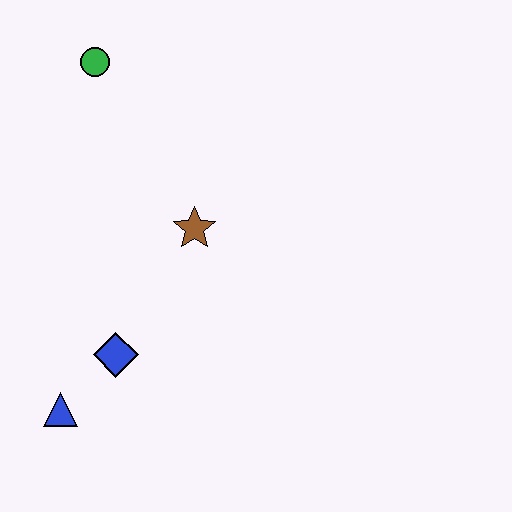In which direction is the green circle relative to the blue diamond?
The green circle is above the blue diamond.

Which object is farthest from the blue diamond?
The green circle is farthest from the blue diamond.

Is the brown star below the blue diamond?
No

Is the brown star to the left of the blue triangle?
No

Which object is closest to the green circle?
The brown star is closest to the green circle.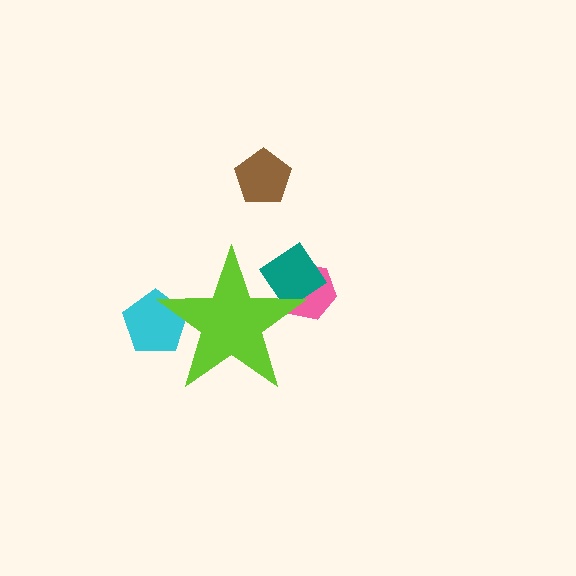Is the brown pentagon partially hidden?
No, the brown pentagon is fully visible.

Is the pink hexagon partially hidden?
Yes, the pink hexagon is partially hidden behind the lime star.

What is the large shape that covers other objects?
A lime star.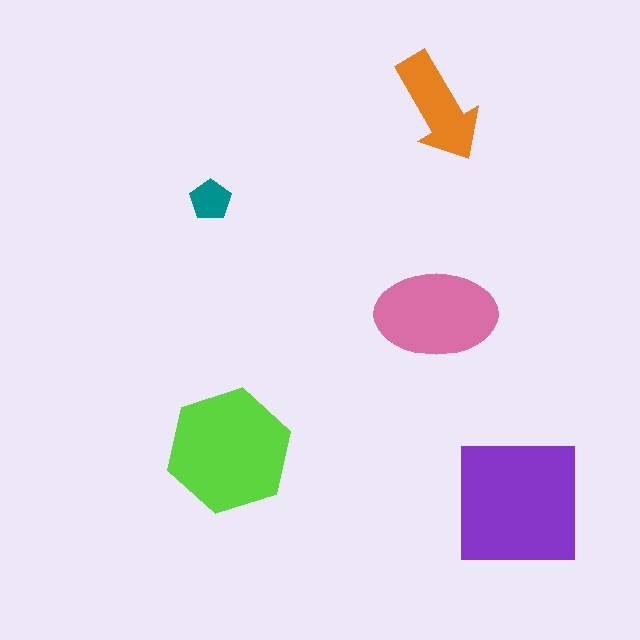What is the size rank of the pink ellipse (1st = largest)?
3rd.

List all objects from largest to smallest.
The purple square, the lime hexagon, the pink ellipse, the orange arrow, the teal pentagon.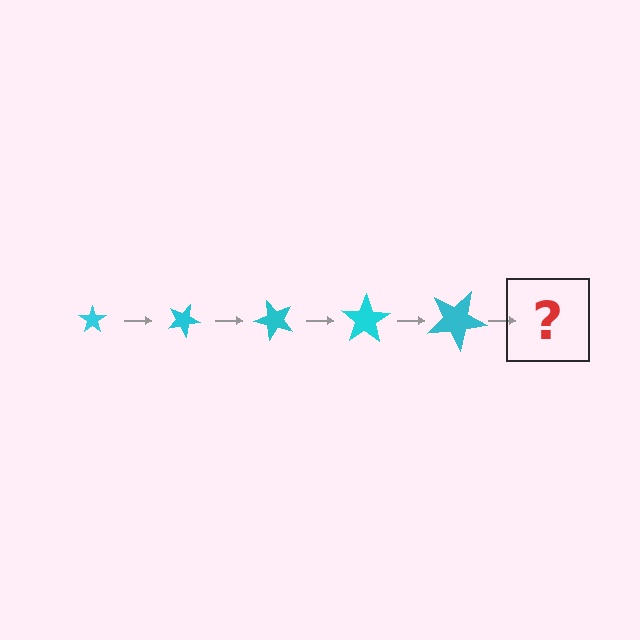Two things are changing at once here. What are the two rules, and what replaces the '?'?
The two rules are that the star grows larger each step and it rotates 25 degrees each step. The '?' should be a star, larger than the previous one and rotated 125 degrees from the start.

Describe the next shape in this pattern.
It should be a star, larger than the previous one and rotated 125 degrees from the start.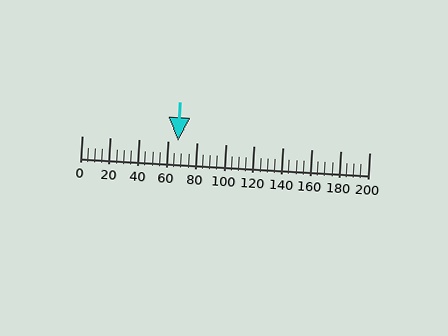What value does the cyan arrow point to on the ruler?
The cyan arrow points to approximately 67.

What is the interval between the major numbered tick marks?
The major tick marks are spaced 20 units apart.